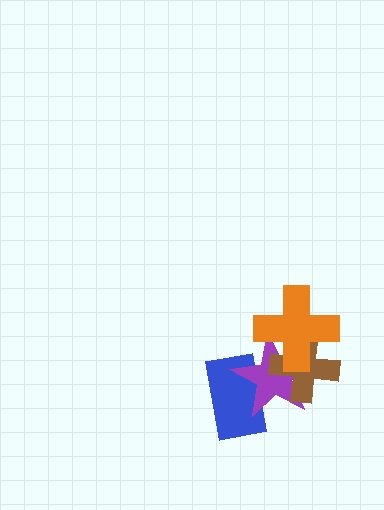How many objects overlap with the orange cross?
2 objects overlap with the orange cross.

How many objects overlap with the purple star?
3 objects overlap with the purple star.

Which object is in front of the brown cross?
The orange cross is in front of the brown cross.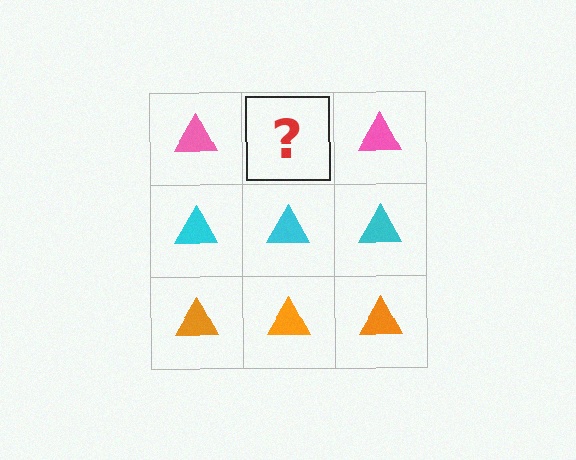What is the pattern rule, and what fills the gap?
The rule is that each row has a consistent color. The gap should be filled with a pink triangle.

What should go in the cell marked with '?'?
The missing cell should contain a pink triangle.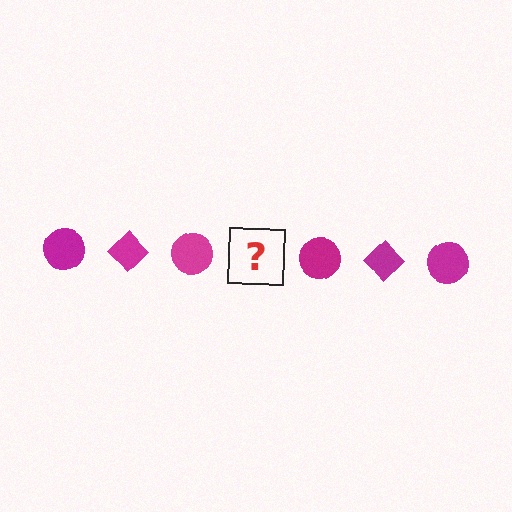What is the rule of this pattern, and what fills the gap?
The rule is that the pattern cycles through circle, diamond shapes in magenta. The gap should be filled with a magenta diamond.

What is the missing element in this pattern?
The missing element is a magenta diamond.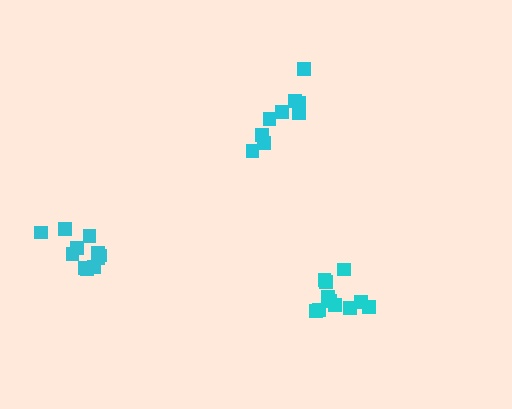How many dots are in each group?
Group 1: 9 dots, Group 2: 11 dots, Group 3: 11 dots (31 total).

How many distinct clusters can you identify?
There are 3 distinct clusters.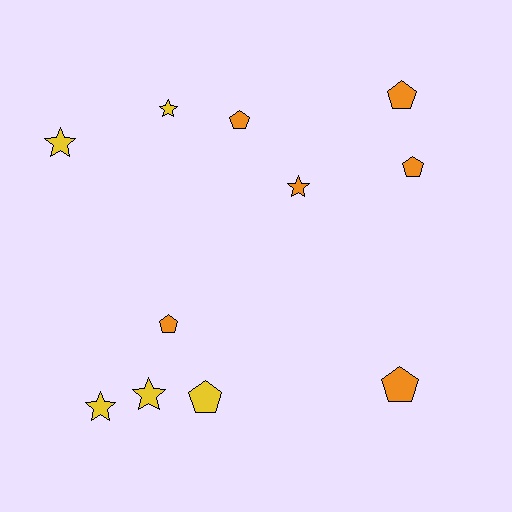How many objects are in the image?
There are 11 objects.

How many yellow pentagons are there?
There is 1 yellow pentagon.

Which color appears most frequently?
Orange, with 6 objects.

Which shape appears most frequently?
Pentagon, with 6 objects.